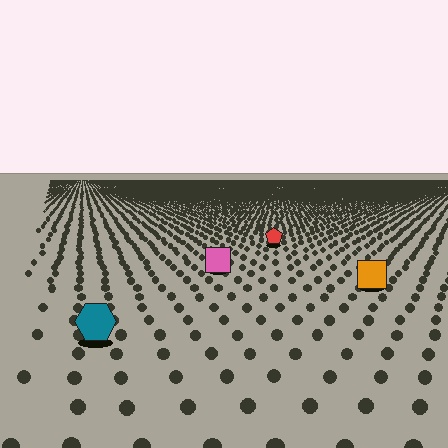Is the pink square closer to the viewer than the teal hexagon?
No. The teal hexagon is closer — you can tell from the texture gradient: the ground texture is coarser near it.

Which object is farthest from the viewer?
The red pentagon is farthest from the viewer. It appears smaller and the ground texture around it is denser.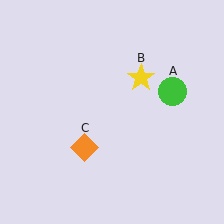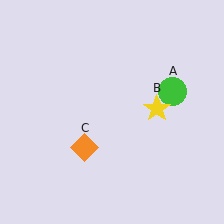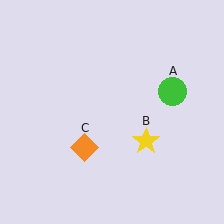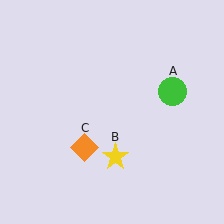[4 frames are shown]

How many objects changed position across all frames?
1 object changed position: yellow star (object B).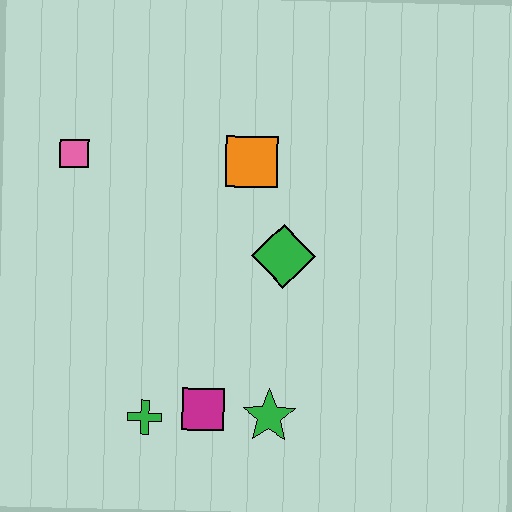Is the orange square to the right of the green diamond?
No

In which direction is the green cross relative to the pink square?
The green cross is below the pink square.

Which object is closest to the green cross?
The magenta square is closest to the green cross.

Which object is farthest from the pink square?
The green star is farthest from the pink square.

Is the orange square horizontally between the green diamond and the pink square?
Yes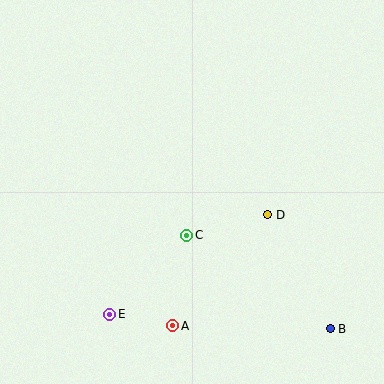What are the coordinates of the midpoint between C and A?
The midpoint between C and A is at (180, 280).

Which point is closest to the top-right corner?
Point D is closest to the top-right corner.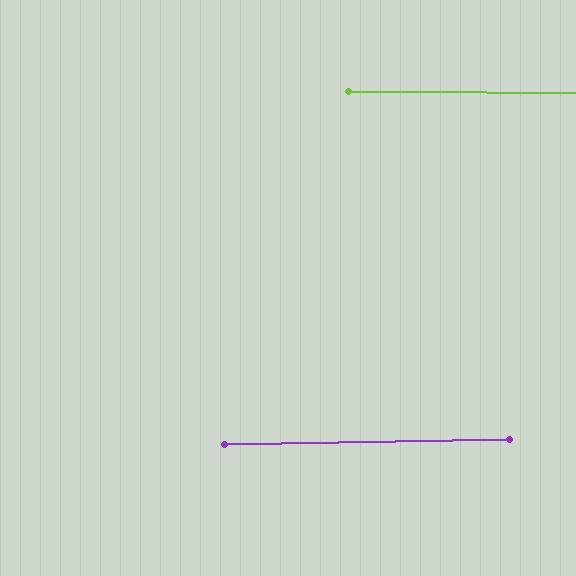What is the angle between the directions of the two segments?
Approximately 1 degree.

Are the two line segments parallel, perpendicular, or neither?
Parallel — their directions differ by only 1.2°.